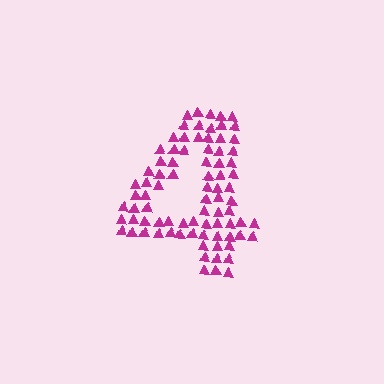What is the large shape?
The large shape is the digit 4.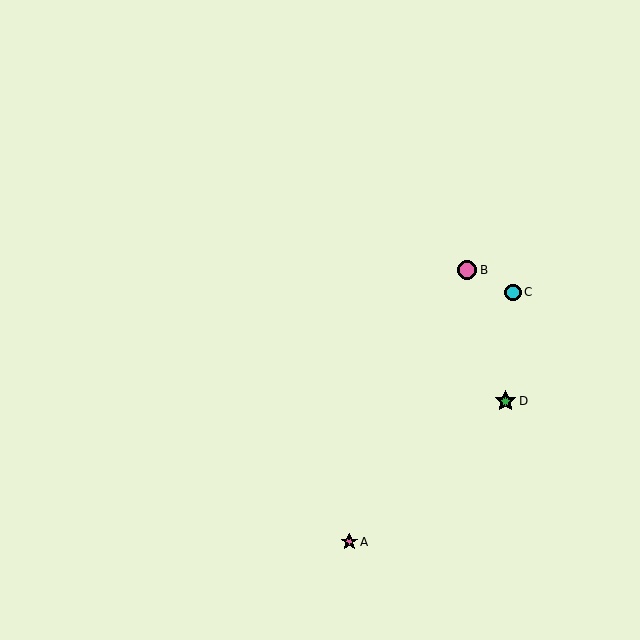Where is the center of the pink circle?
The center of the pink circle is at (467, 270).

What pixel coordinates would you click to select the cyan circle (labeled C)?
Click at (513, 292) to select the cyan circle C.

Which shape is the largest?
The green star (labeled D) is the largest.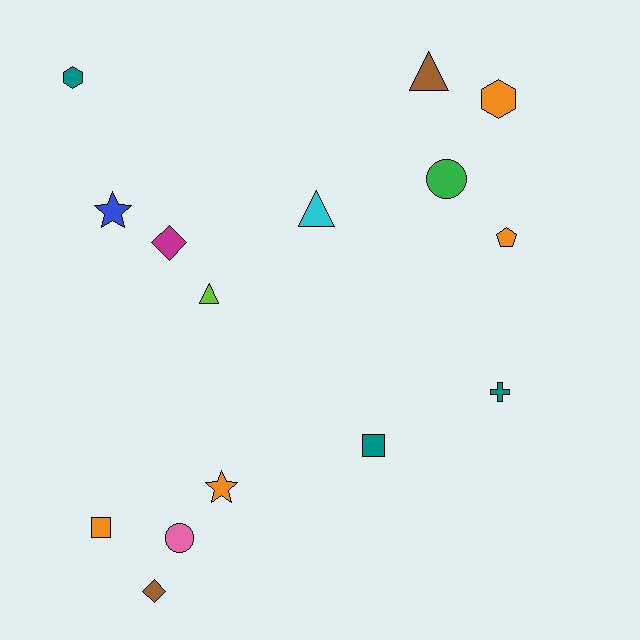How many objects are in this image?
There are 15 objects.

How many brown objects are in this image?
There are 2 brown objects.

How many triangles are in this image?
There are 3 triangles.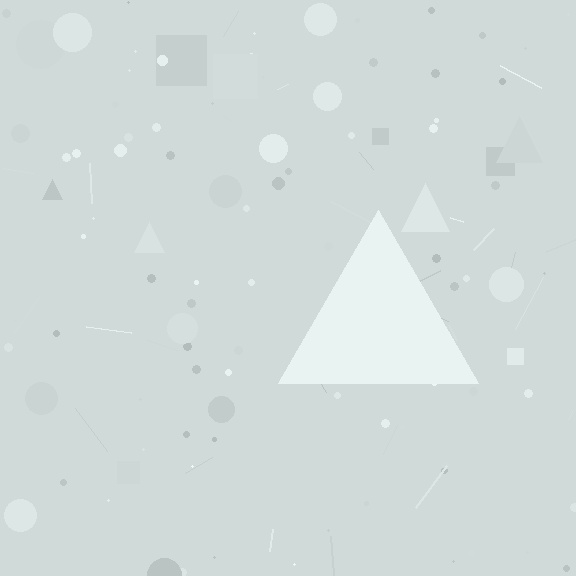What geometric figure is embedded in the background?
A triangle is embedded in the background.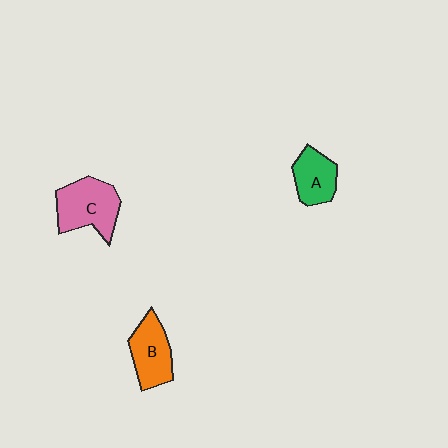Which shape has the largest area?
Shape C (pink).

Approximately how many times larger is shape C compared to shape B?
Approximately 1.2 times.